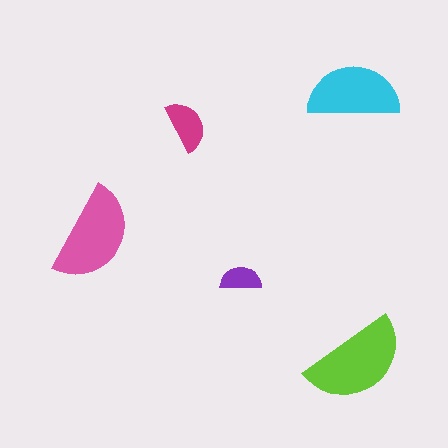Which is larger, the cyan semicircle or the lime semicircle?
The lime one.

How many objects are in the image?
There are 5 objects in the image.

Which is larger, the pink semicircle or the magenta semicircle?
The pink one.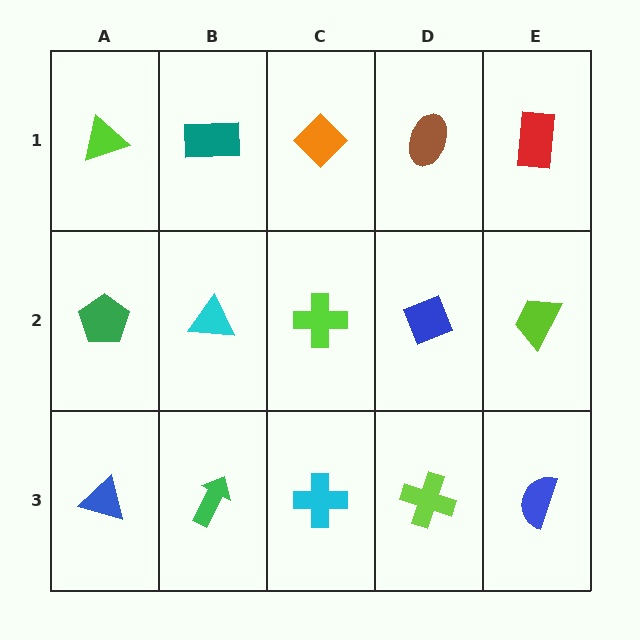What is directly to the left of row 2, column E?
A blue diamond.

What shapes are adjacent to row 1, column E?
A lime trapezoid (row 2, column E), a brown ellipse (row 1, column D).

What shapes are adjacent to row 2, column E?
A red rectangle (row 1, column E), a blue semicircle (row 3, column E), a blue diamond (row 2, column D).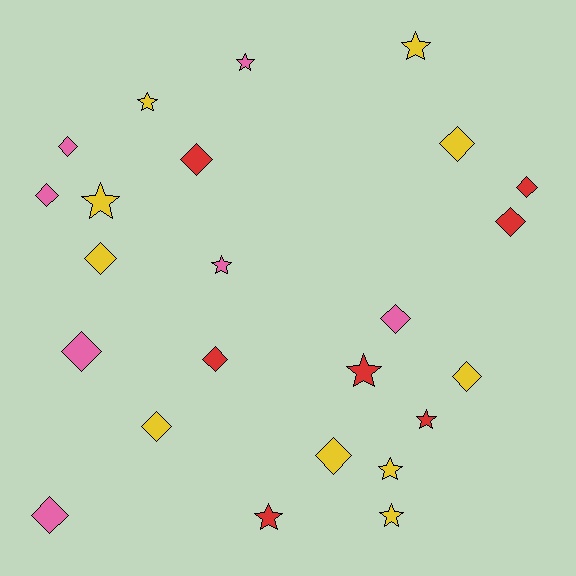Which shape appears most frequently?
Diamond, with 14 objects.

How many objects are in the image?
There are 24 objects.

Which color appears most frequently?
Yellow, with 10 objects.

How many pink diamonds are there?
There are 5 pink diamonds.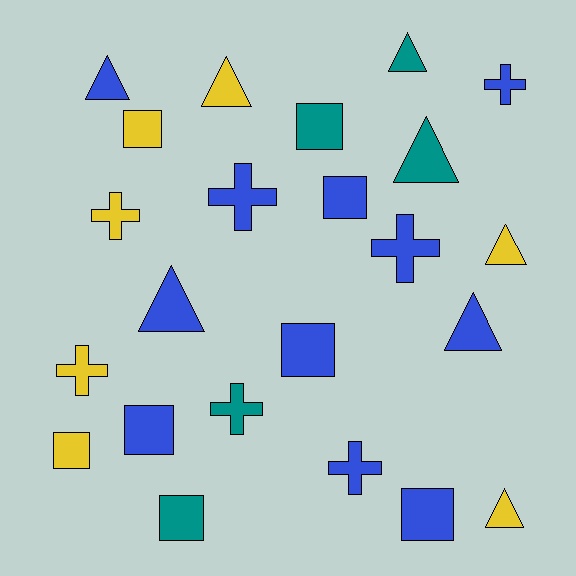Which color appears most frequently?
Blue, with 11 objects.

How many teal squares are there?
There are 2 teal squares.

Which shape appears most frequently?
Square, with 8 objects.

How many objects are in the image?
There are 23 objects.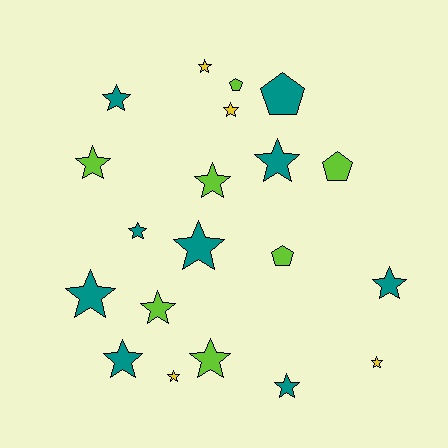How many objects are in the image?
There are 20 objects.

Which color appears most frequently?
Teal, with 9 objects.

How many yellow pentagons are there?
There are no yellow pentagons.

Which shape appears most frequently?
Star, with 16 objects.